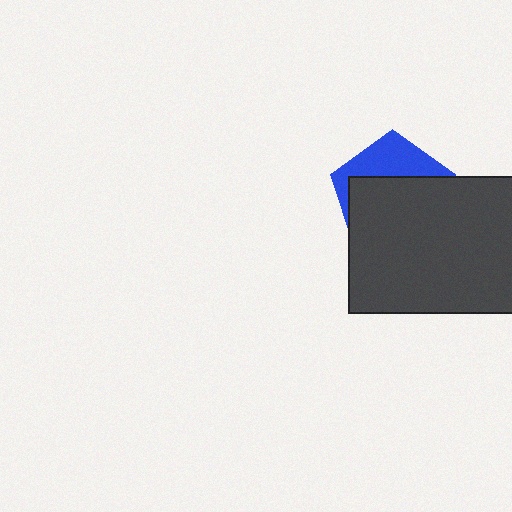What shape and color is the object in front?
The object in front is a dark gray rectangle.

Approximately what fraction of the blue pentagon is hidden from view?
Roughly 67% of the blue pentagon is hidden behind the dark gray rectangle.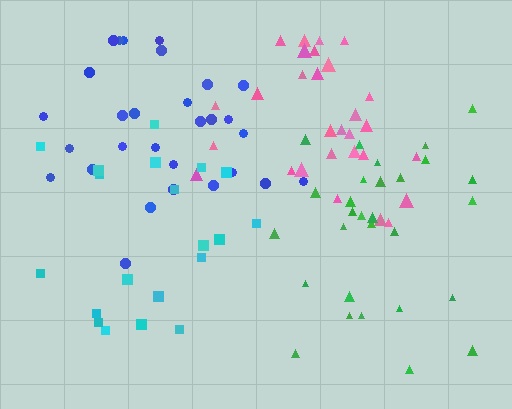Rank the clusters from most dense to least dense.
blue, pink, green, cyan.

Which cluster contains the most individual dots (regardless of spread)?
Pink (29).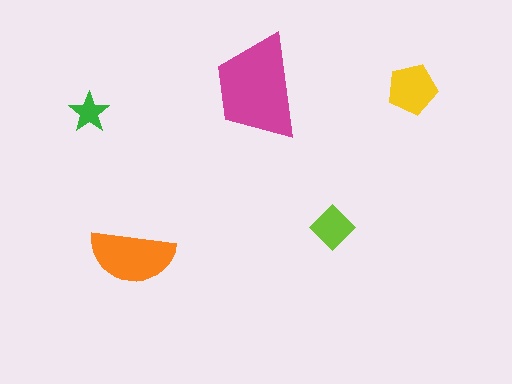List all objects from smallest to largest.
The green star, the lime diamond, the yellow pentagon, the orange semicircle, the magenta trapezoid.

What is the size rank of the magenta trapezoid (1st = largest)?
1st.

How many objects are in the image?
There are 5 objects in the image.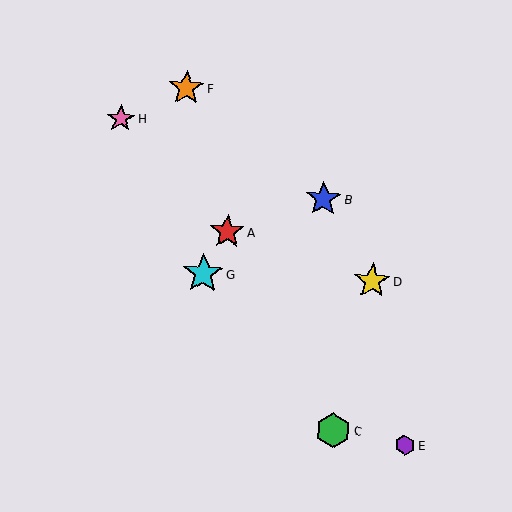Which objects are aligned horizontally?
Objects D, G are aligned horizontally.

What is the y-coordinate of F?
Object F is at y≈88.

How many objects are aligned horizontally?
2 objects (D, G) are aligned horizontally.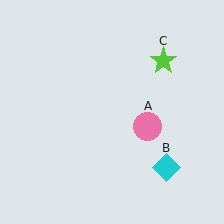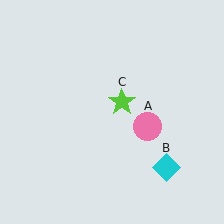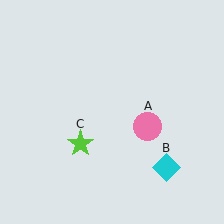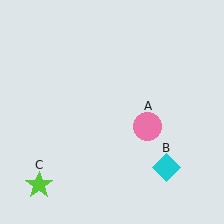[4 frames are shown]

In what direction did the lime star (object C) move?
The lime star (object C) moved down and to the left.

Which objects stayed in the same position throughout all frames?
Pink circle (object A) and cyan diamond (object B) remained stationary.